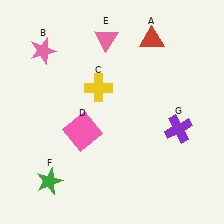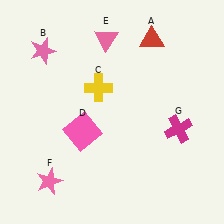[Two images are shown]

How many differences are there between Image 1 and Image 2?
There are 2 differences between the two images.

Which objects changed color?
F changed from green to pink. G changed from purple to magenta.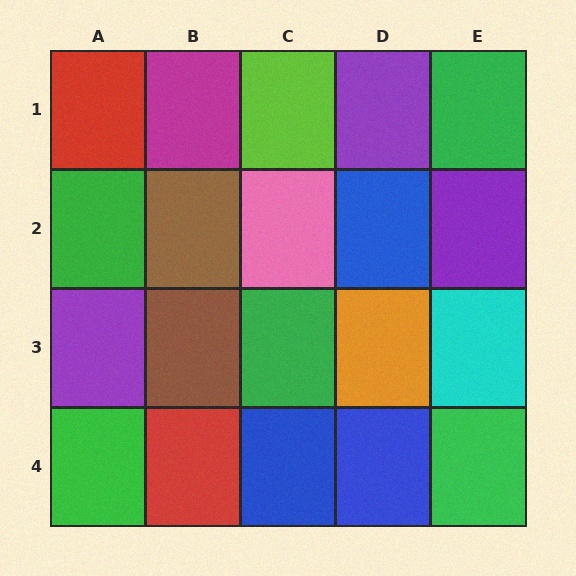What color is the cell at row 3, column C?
Green.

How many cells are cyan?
1 cell is cyan.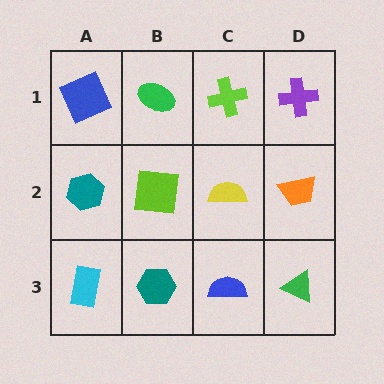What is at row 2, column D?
An orange trapezoid.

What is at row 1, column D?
A purple cross.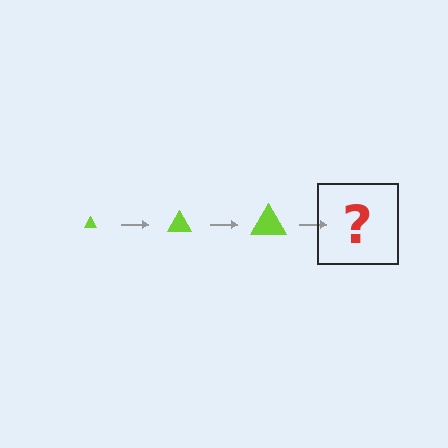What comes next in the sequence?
The next element should be a lime triangle, larger than the previous one.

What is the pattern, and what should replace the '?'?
The pattern is that the triangle gets progressively larger each step. The '?' should be a lime triangle, larger than the previous one.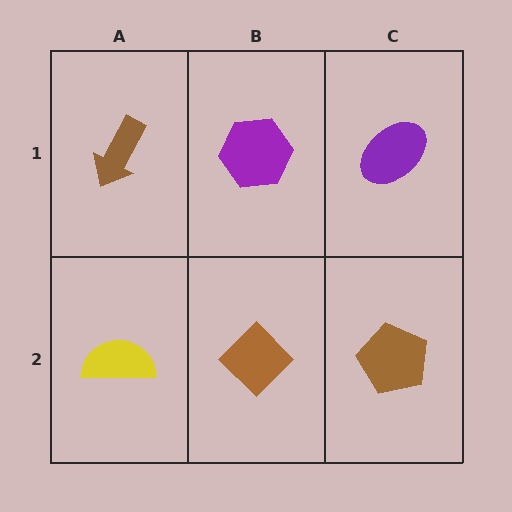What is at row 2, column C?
A brown pentagon.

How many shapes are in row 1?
3 shapes.